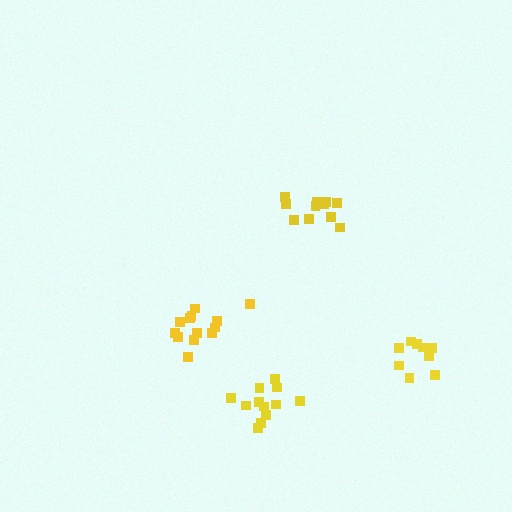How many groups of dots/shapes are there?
There are 4 groups.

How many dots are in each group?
Group 1: 13 dots, Group 2: 11 dots, Group 3: 12 dots, Group 4: 9 dots (45 total).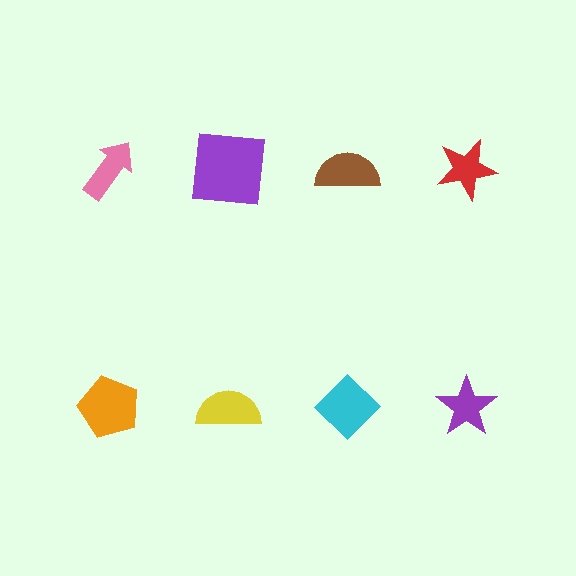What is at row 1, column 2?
A purple square.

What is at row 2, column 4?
A purple star.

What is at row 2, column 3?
A cyan diamond.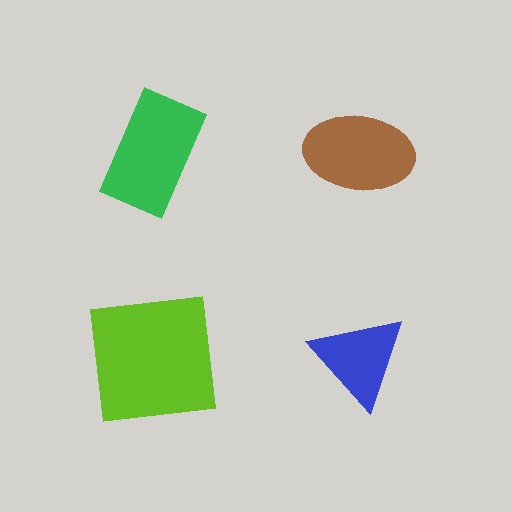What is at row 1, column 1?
A green rectangle.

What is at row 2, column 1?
A lime square.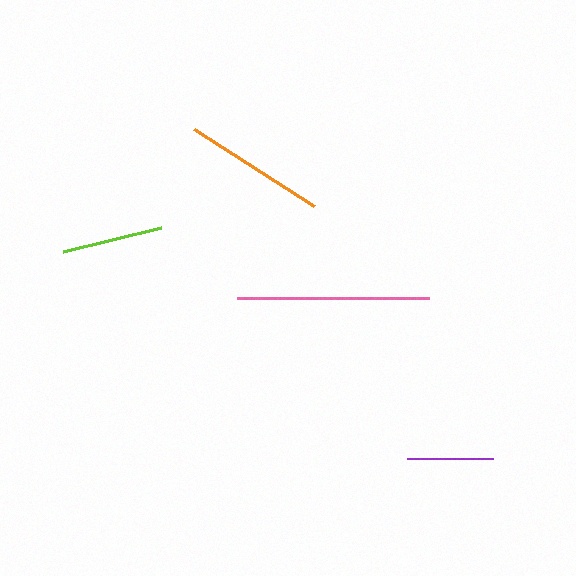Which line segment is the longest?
The pink line is the longest at approximately 192 pixels.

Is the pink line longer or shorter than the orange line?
The pink line is longer than the orange line.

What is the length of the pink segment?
The pink segment is approximately 192 pixels long.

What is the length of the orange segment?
The orange segment is approximately 143 pixels long.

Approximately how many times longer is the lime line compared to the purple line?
The lime line is approximately 1.2 times the length of the purple line.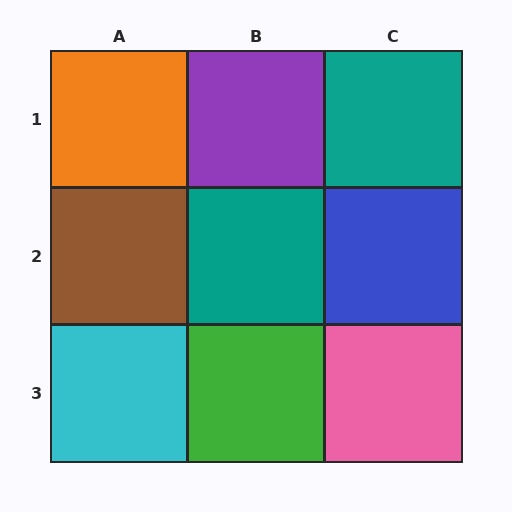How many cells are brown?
1 cell is brown.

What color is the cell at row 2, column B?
Teal.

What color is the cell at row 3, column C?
Pink.